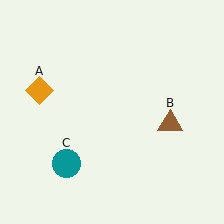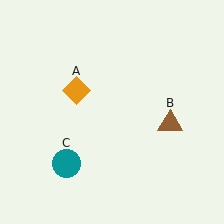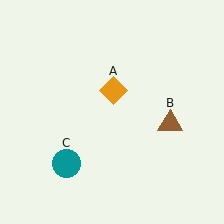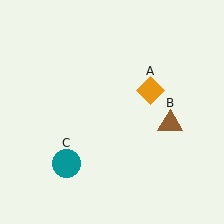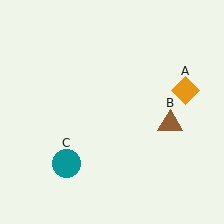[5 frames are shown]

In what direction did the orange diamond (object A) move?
The orange diamond (object A) moved right.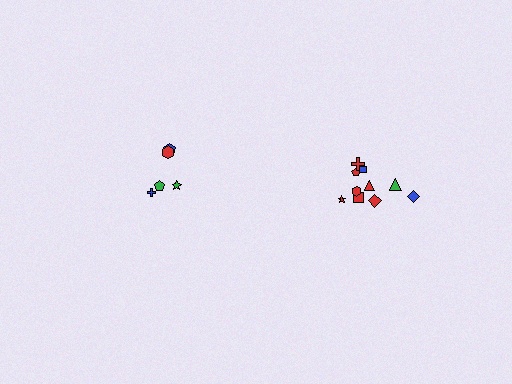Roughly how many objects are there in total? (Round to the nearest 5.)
Roughly 15 objects in total.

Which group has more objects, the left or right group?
The right group.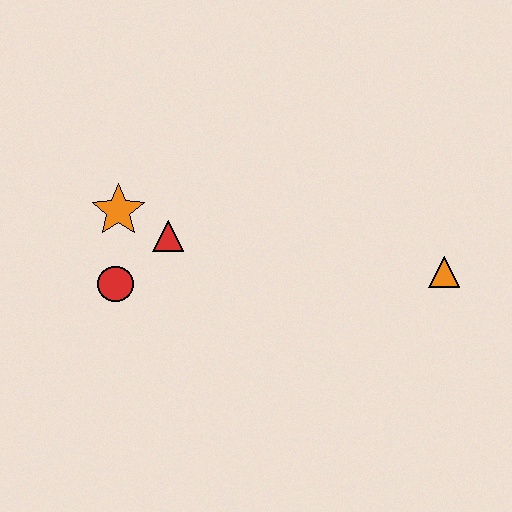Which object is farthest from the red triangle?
The orange triangle is farthest from the red triangle.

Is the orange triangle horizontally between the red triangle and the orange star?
No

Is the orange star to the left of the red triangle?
Yes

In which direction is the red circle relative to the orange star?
The red circle is below the orange star.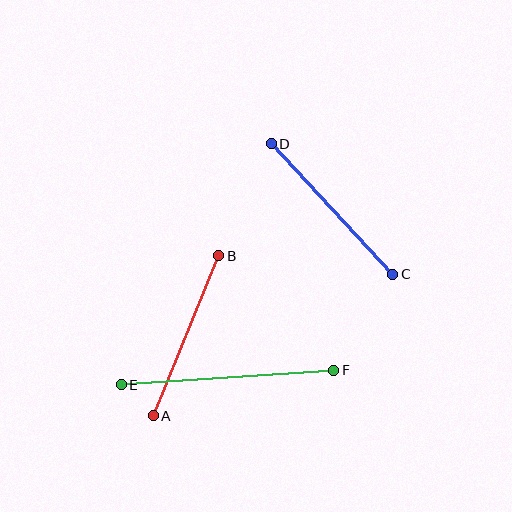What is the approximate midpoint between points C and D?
The midpoint is at approximately (332, 209) pixels.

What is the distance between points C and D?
The distance is approximately 178 pixels.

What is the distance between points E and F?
The distance is approximately 213 pixels.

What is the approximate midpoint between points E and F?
The midpoint is at approximately (228, 377) pixels.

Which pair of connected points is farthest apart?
Points E and F are farthest apart.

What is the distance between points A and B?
The distance is approximately 173 pixels.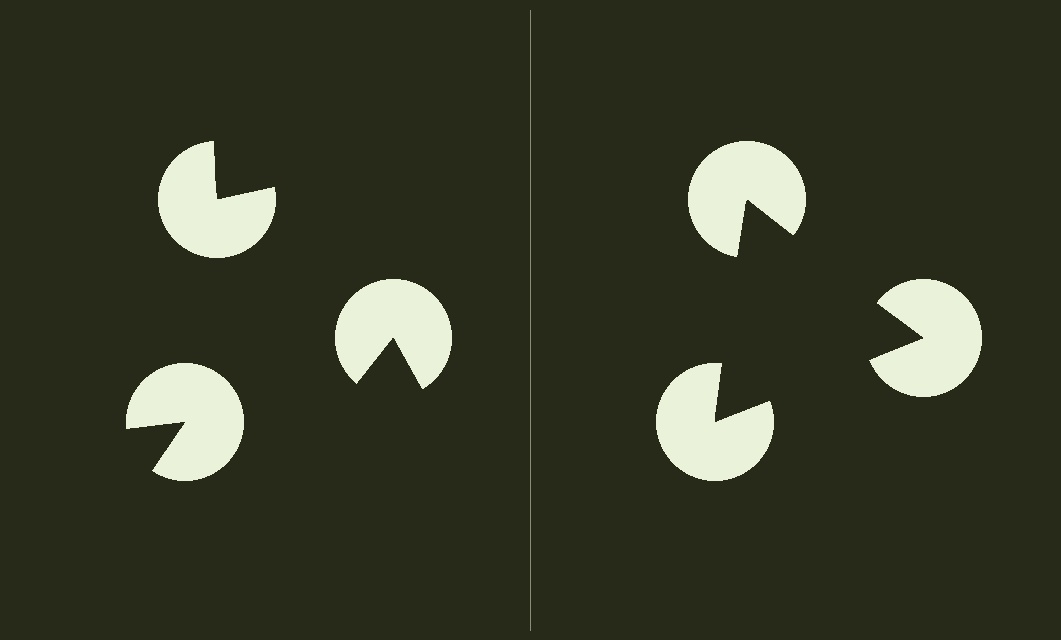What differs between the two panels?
The pac-man discs are positioned identically on both sides; only the wedge orientations differ. On the right they align to a triangle; on the left they are misaligned.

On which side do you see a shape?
An illusory triangle appears on the right side. On the left side the wedge cuts are rotated, so no coherent shape forms.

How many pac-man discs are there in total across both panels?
6 — 3 on each side.